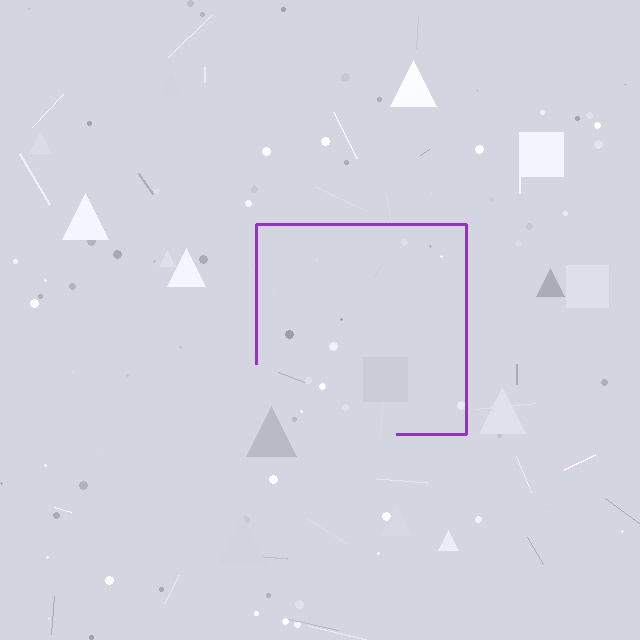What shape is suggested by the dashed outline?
The dashed outline suggests a square.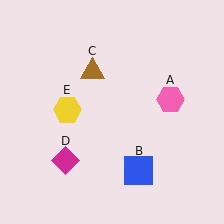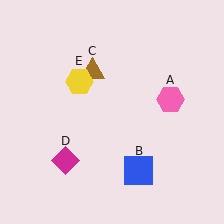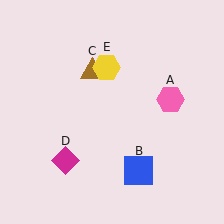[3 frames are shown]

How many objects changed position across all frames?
1 object changed position: yellow hexagon (object E).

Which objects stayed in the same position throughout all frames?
Pink hexagon (object A) and blue square (object B) and brown triangle (object C) and magenta diamond (object D) remained stationary.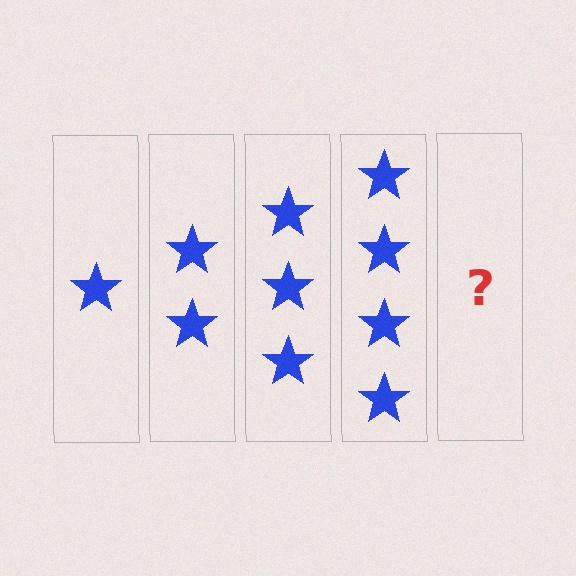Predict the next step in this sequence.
The next step is 5 stars.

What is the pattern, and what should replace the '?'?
The pattern is that each step adds one more star. The '?' should be 5 stars.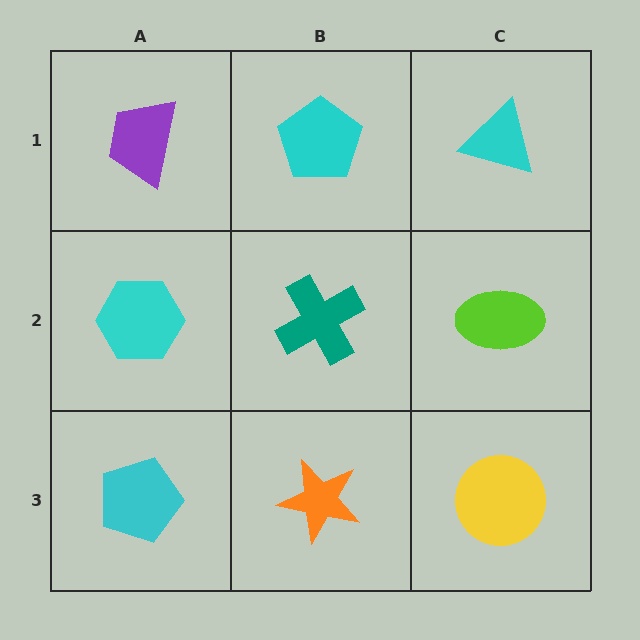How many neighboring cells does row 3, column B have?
3.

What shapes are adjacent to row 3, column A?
A cyan hexagon (row 2, column A), an orange star (row 3, column B).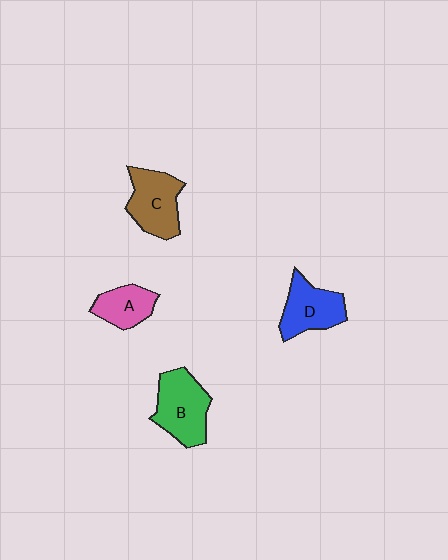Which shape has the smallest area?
Shape A (pink).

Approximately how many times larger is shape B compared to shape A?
Approximately 1.6 times.